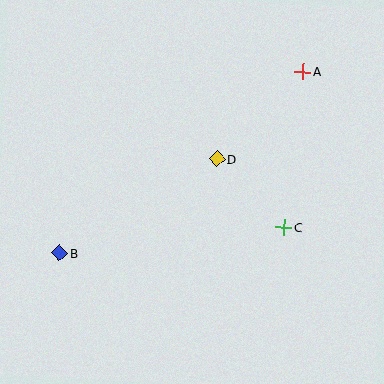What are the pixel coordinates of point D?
Point D is at (217, 159).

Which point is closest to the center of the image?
Point D at (217, 159) is closest to the center.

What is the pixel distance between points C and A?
The distance between C and A is 157 pixels.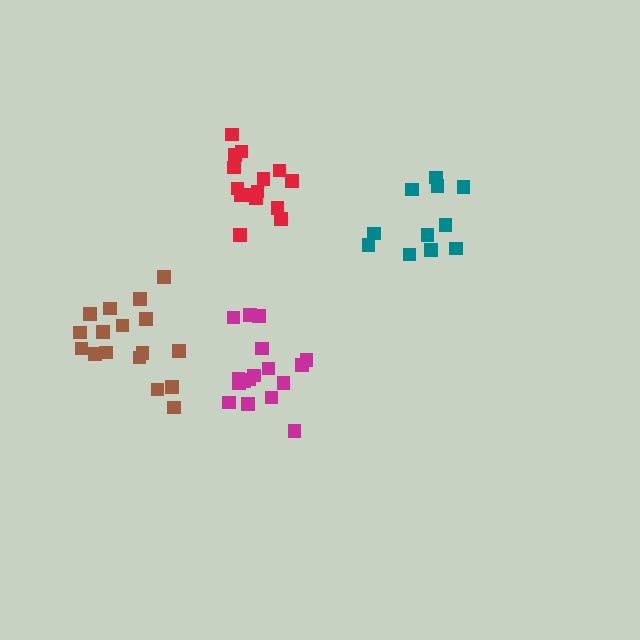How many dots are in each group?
Group 1: 15 dots, Group 2: 17 dots, Group 3: 17 dots, Group 4: 11 dots (60 total).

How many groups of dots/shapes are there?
There are 4 groups.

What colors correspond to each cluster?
The clusters are colored: red, magenta, brown, teal.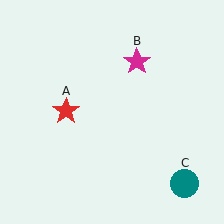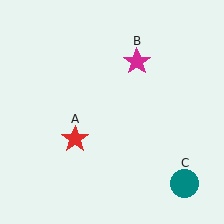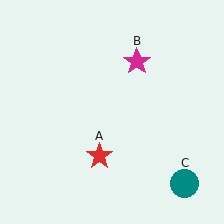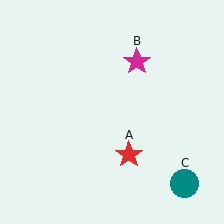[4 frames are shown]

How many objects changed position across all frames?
1 object changed position: red star (object A).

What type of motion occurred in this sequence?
The red star (object A) rotated counterclockwise around the center of the scene.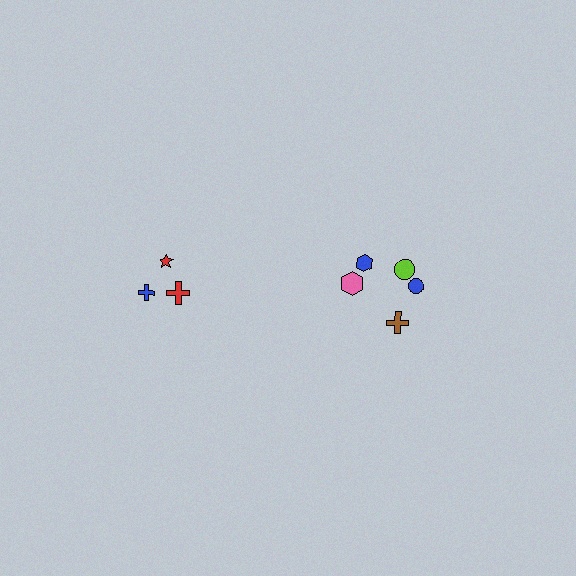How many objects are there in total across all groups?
There are 8 objects.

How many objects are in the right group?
There are 5 objects.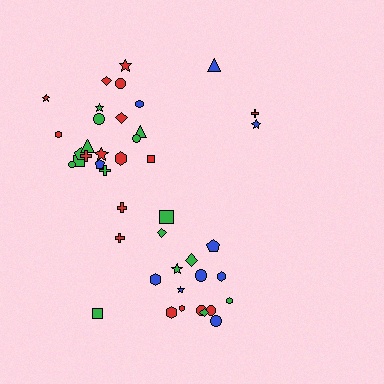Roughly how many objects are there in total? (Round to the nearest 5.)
Roughly 45 objects in total.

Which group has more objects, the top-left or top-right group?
The top-left group.